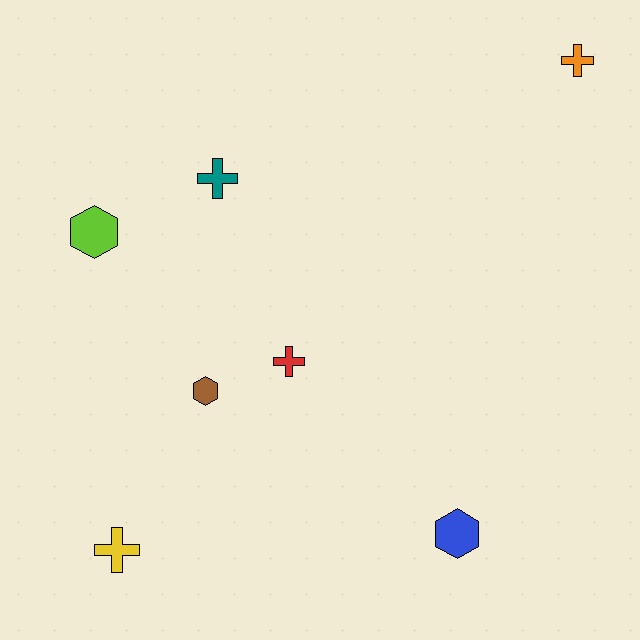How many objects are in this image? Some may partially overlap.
There are 7 objects.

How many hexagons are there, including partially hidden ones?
There are 3 hexagons.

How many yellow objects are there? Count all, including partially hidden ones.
There is 1 yellow object.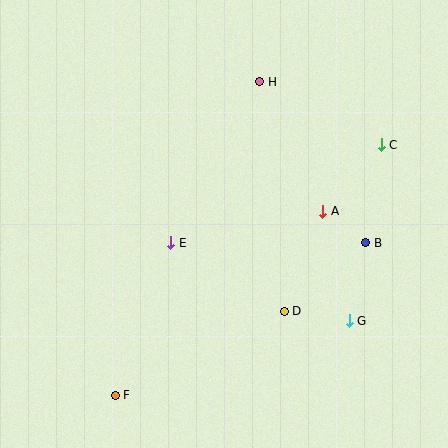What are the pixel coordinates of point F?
Point F is at (115, 395).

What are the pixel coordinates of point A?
Point A is at (323, 211).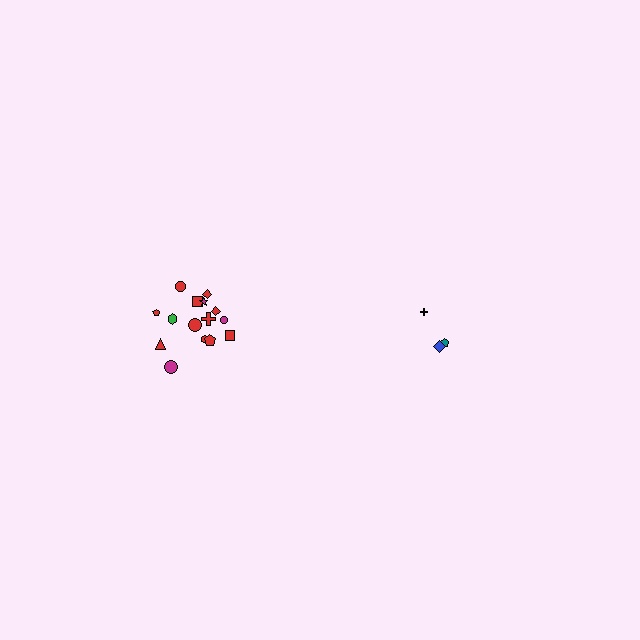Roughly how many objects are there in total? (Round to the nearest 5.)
Roughly 20 objects in total.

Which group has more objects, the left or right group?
The left group.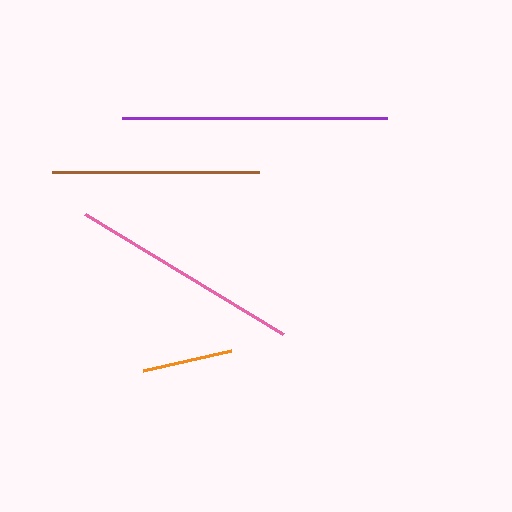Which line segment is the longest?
The purple line is the longest at approximately 265 pixels.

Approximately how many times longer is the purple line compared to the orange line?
The purple line is approximately 2.9 times the length of the orange line.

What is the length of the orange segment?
The orange segment is approximately 90 pixels long.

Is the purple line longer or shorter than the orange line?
The purple line is longer than the orange line.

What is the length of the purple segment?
The purple segment is approximately 265 pixels long.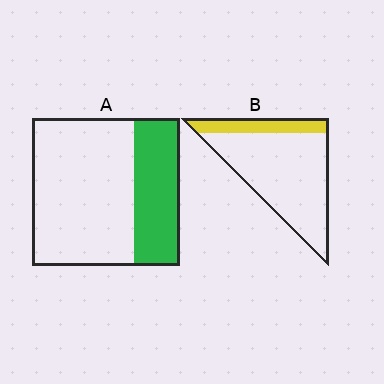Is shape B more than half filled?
No.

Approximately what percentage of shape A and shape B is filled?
A is approximately 30% and B is approximately 20%.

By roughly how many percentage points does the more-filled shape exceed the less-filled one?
By roughly 10 percentage points (A over B).